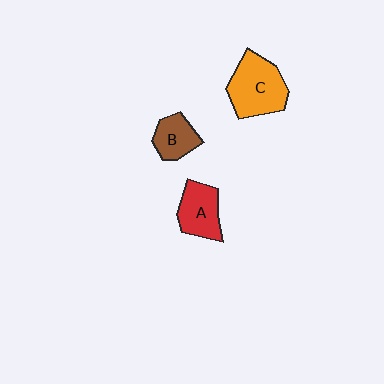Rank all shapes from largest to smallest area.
From largest to smallest: C (orange), A (red), B (brown).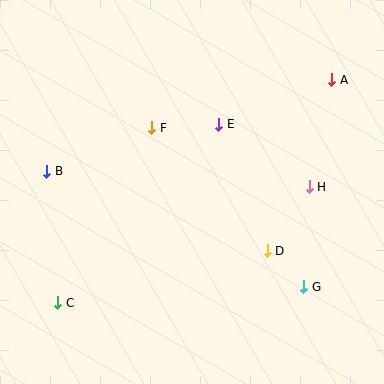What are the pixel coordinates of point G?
Point G is at (303, 287).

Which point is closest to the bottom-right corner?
Point G is closest to the bottom-right corner.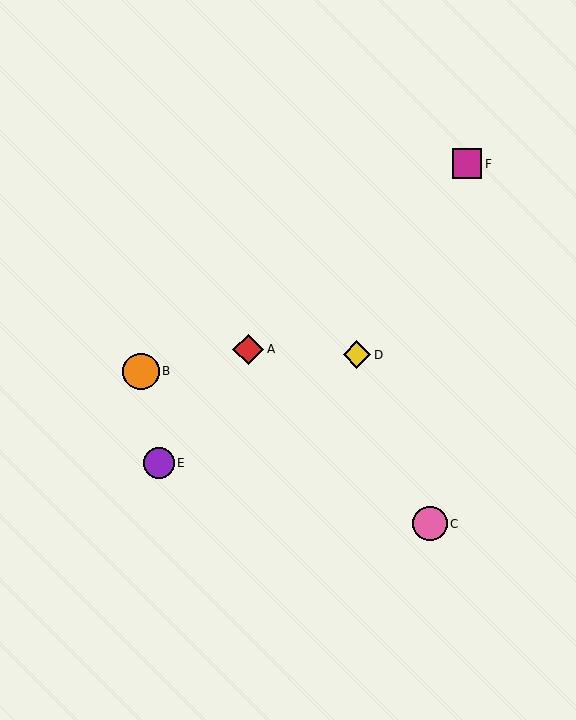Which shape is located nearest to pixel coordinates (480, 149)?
The magenta square (labeled F) at (467, 164) is nearest to that location.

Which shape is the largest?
The orange circle (labeled B) is the largest.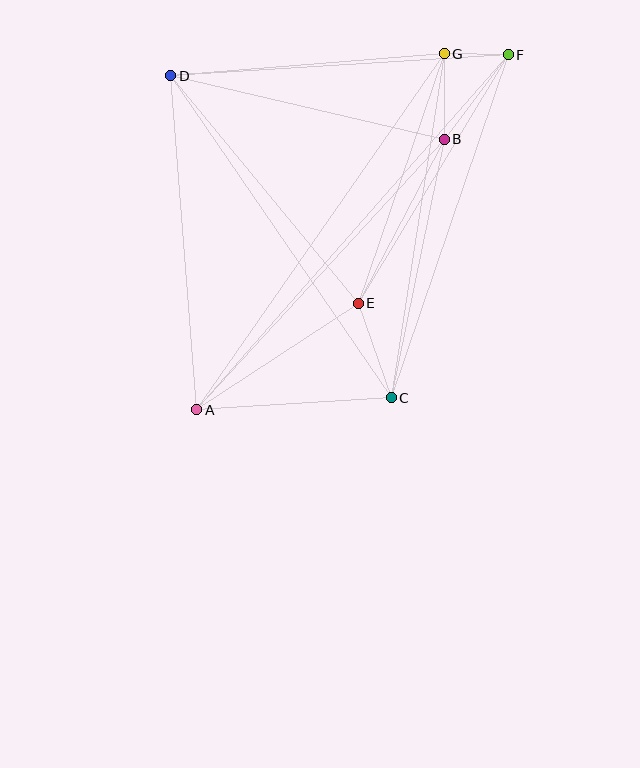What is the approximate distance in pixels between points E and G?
The distance between E and G is approximately 264 pixels.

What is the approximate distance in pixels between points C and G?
The distance between C and G is approximately 348 pixels.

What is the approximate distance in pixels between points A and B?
The distance between A and B is approximately 367 pixels.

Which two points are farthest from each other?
Points A and F are farthest from each other.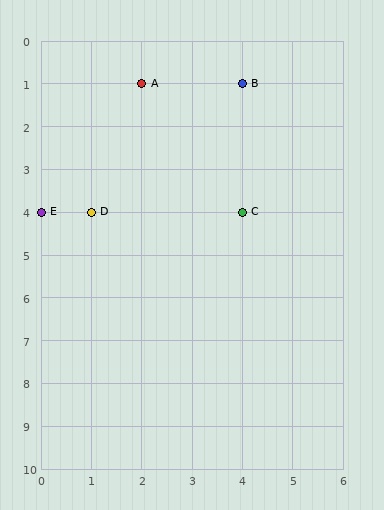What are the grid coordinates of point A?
Point A is at grid coordinates (2, 1).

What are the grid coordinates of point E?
Point E is at grid coordinates (0, 4).